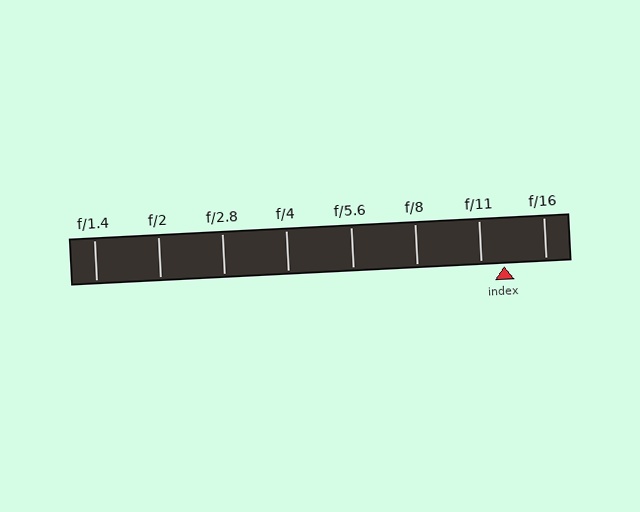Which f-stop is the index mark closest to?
The index mark is closest to f/11.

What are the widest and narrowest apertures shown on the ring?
The widest aperture shown is f/1.4 and the narrowest is f/16.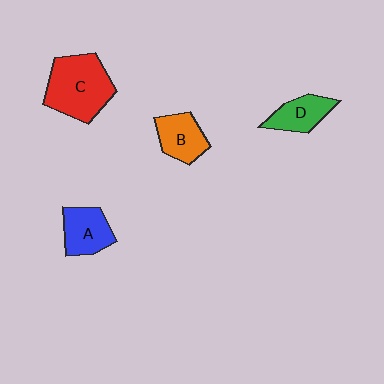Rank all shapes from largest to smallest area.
From largest to smallest: C (red), A (blue), B (orange), D (green).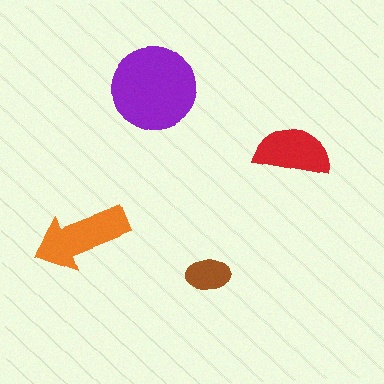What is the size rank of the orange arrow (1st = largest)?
2nd.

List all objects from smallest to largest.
The brown ellipse, the red semicircle, the orange arrow, the purple circle.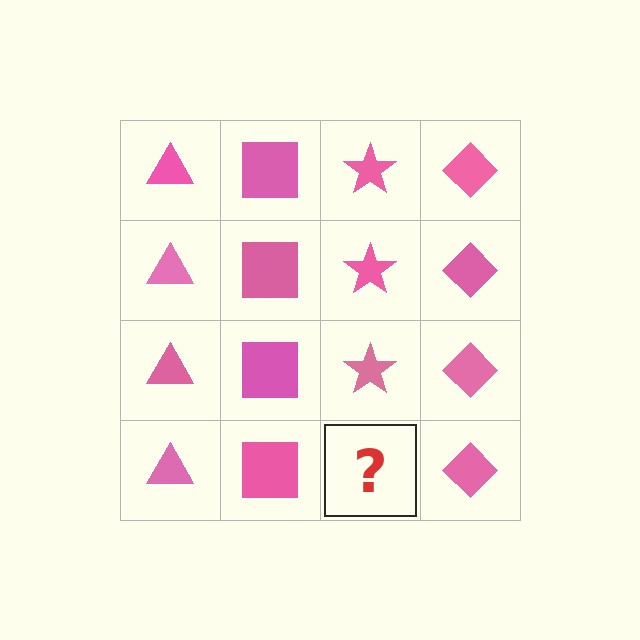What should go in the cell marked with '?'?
The missing cell should contain a pink star.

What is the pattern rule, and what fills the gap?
The rule is that each column has a consistent shape. The gap should be filled with a pink star.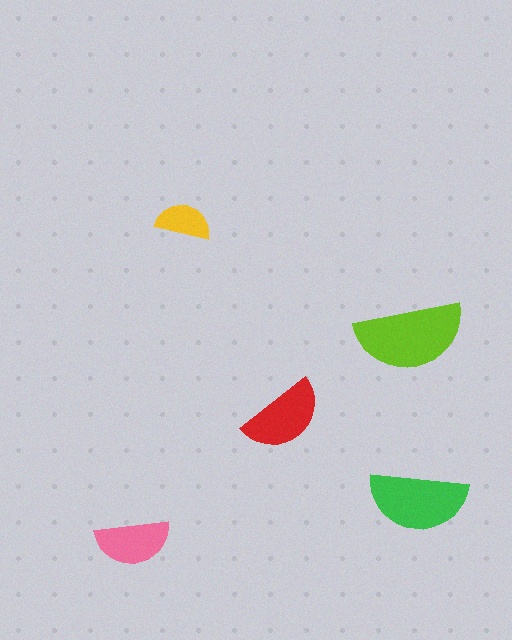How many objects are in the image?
There are 5 objects in the image.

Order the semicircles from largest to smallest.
the lime one, the green one, the red one, the pink one, the yellow one.